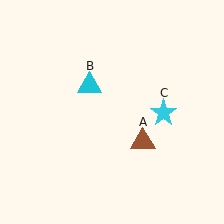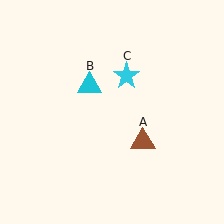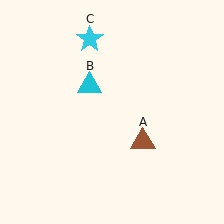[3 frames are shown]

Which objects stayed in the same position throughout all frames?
Brown triangle (object A) and cyan triangle (object B) remained stationary.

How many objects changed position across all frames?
1 object changed position: cyan star (object C).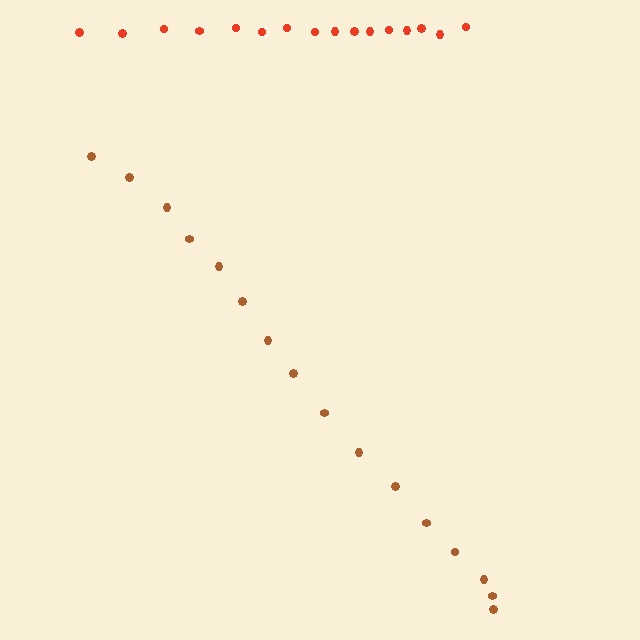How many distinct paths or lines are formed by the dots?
There are 2 distinct paths.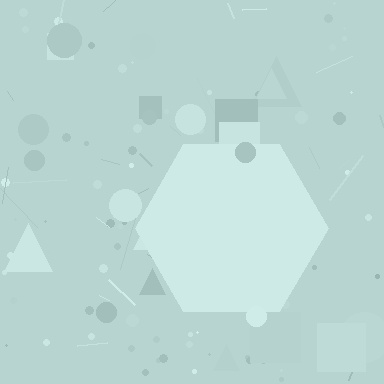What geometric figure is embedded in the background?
A hexagon is embedded in the background.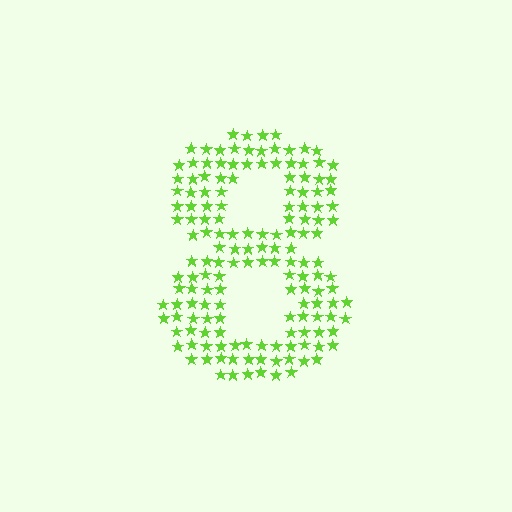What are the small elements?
The small elements are stars.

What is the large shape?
The large shape is the digit 8.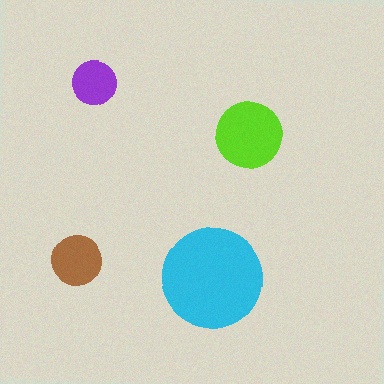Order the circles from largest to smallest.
the cyan one, the lime one, the brown one, the purple one.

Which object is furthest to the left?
The brown circle is leftmost.